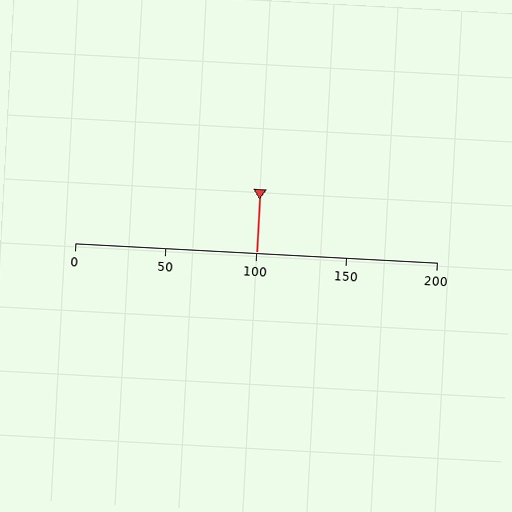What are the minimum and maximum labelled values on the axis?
The axis runs from 0 to 200.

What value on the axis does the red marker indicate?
The marker indicates approximately 100.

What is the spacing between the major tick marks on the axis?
The major ticks are spaced 50 apart.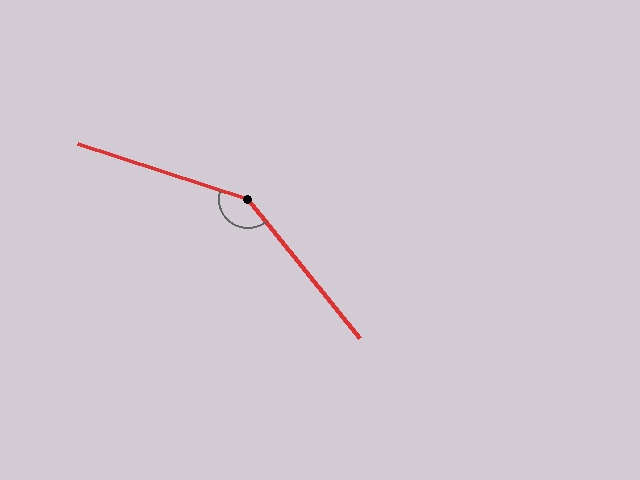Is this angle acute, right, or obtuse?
It is obtuse.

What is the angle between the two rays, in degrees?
Approximately 147 degrees.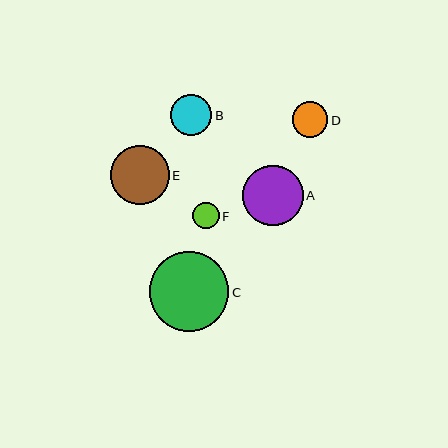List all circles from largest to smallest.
From largest to smallest: C, A, E, B, D, F.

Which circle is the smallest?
Circle F is the smallest with a size of approximately 27 pixels.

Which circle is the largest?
Circle C is the largest with a size of approximately 80 pixels.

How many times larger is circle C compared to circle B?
Circle C is approximately 1.9 times the size of circle B.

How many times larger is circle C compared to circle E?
Circle C is approximately 1.4 times the size of circle E.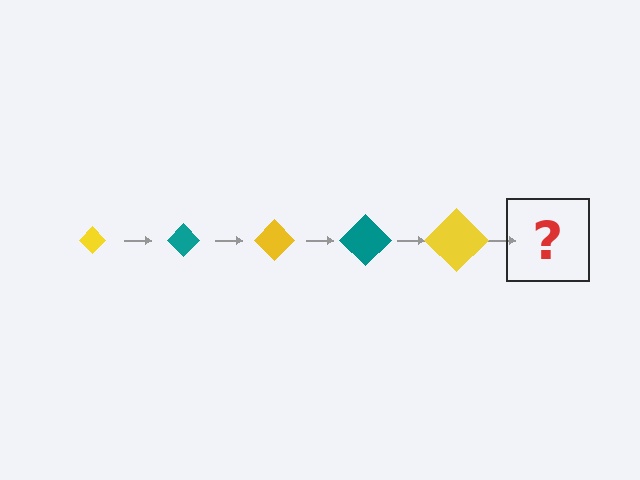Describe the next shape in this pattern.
It should be a teal diamond, larger than the previous one.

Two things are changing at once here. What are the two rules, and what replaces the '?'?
The two rules are that the diamond grows larger each step and the color cycles through yellow and teal. The '?' should be a teal diamond, larger than the previous one.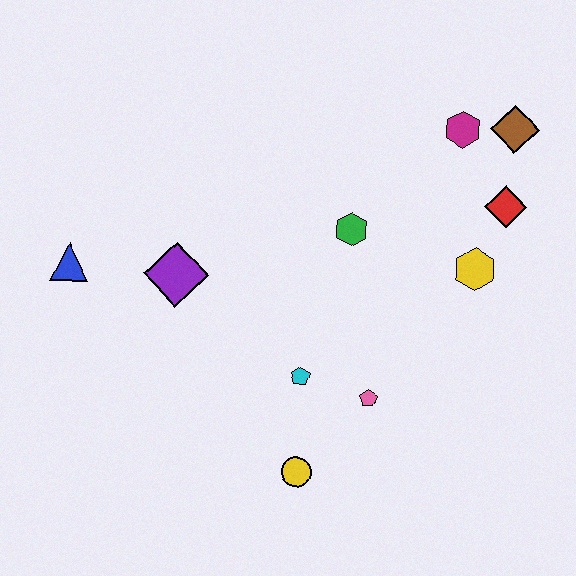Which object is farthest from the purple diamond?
The brown diamond is farthest from the purple diamond.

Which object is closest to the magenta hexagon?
The brown diamond is closest to the magenta hexagon.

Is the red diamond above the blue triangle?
Yes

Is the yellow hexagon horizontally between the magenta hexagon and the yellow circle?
No